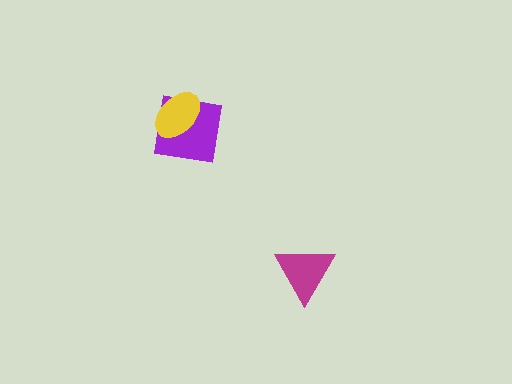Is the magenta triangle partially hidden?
No, no other shape covers it.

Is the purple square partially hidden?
Yes, it is partially covered by another shape.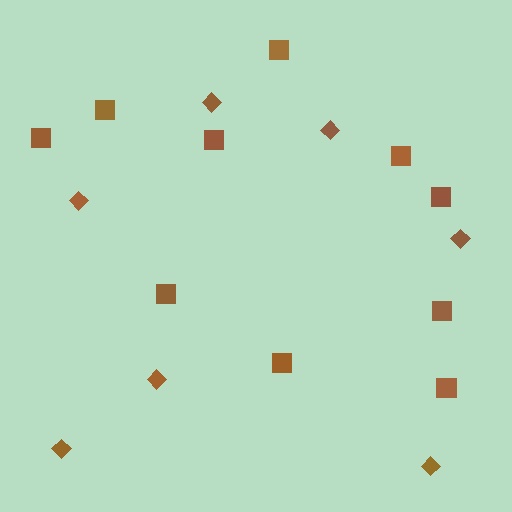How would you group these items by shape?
There are 2 groups: one group of diamonds (7) and one group of squares (10).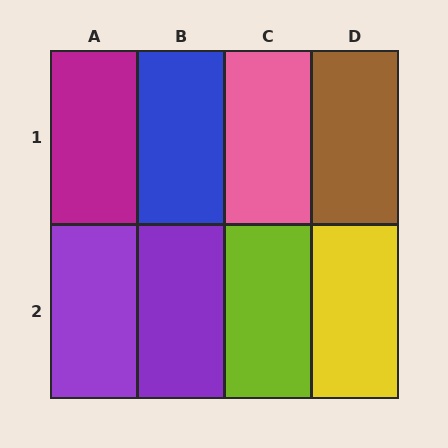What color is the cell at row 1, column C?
Pink.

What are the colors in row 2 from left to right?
Purple, purple, lime, yellow.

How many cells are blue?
1 cell is blue.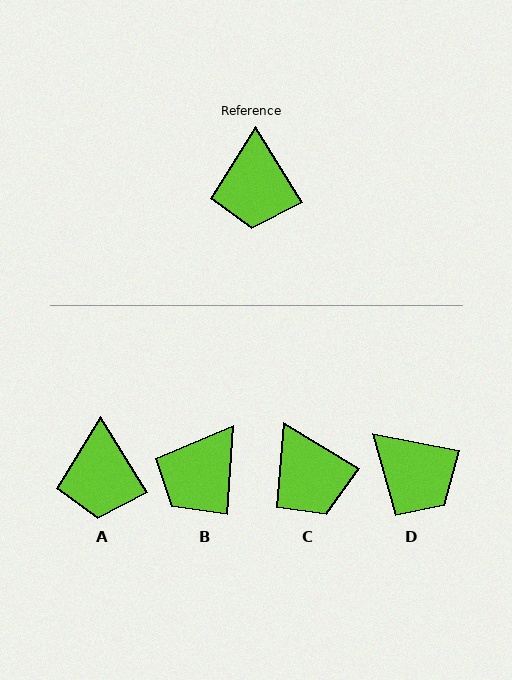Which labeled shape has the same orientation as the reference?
A.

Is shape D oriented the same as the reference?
No, it is off by about 47 degrees.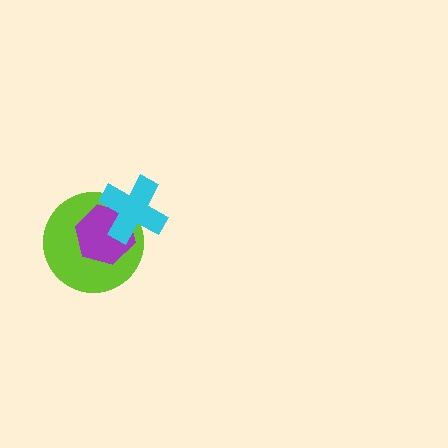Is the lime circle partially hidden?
Yes, it is partially covered by another shape.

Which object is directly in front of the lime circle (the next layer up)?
The purple hexagon is directly in front of the lime circle.